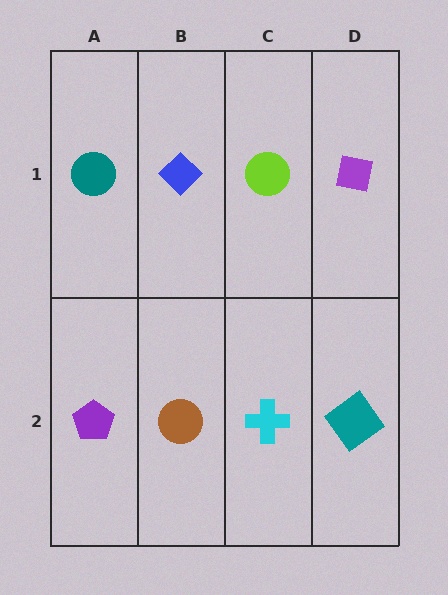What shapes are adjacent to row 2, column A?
A teal circle (row 1, column A), a brown circle (row 2, column B).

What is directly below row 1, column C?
A cyan cross.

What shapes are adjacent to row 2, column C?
A lime circle (row 1, column C), a brown circle (row 2, column B), a teal diamond (row 2, column D).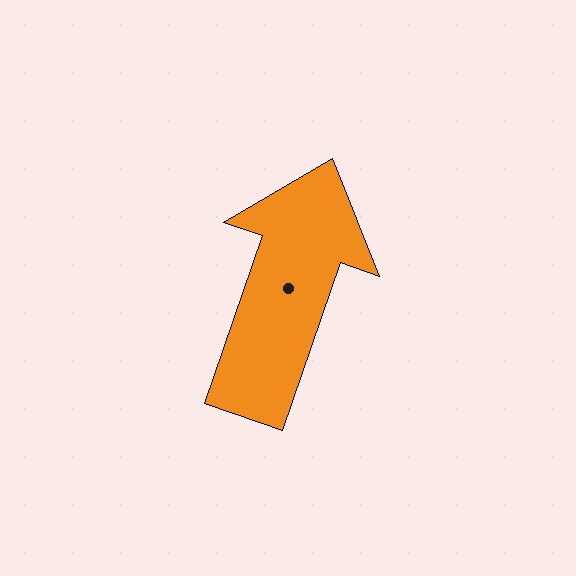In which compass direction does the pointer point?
North.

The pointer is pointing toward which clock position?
Roughly 1 o'clock.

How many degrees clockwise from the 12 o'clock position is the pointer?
Approximately 19 degrees.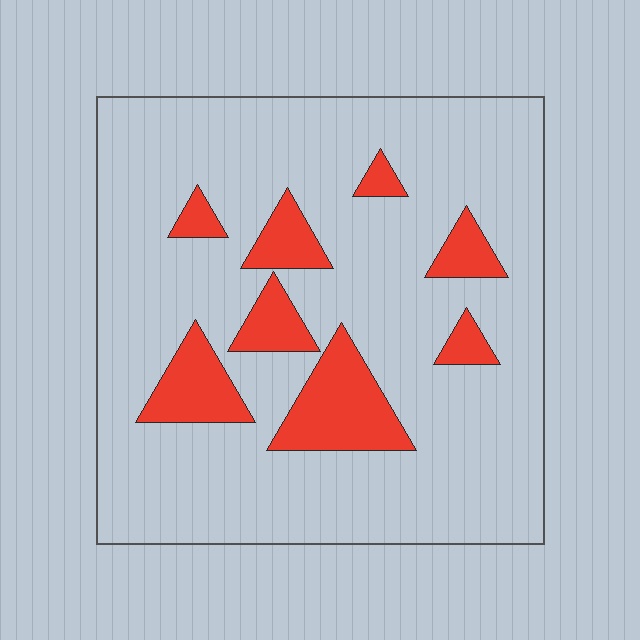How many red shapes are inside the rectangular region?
8.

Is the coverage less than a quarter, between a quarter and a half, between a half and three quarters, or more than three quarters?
Less than a quarter.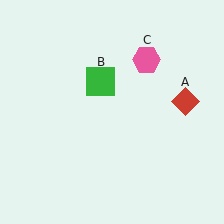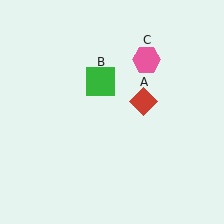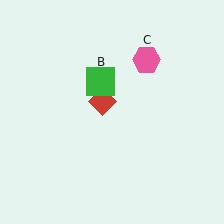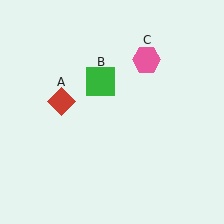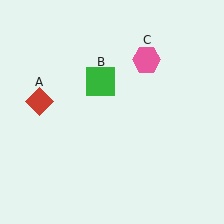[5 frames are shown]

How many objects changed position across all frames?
1 object changed position: red diamond (object A).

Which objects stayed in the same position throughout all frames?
Green square (object B) and pink hexagon (object C) remained stationary.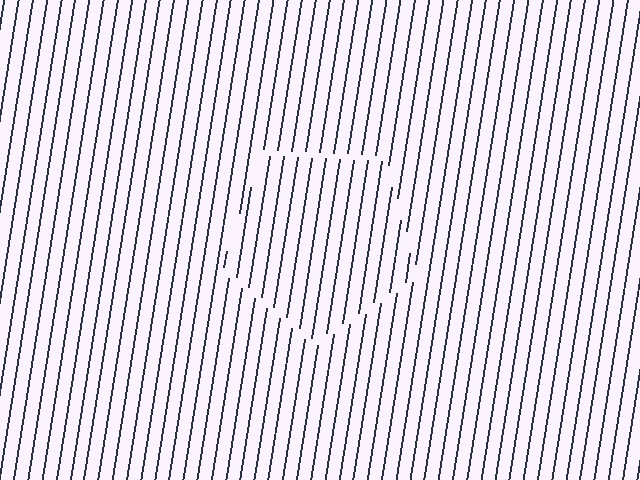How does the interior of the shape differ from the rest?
The interior of the shape contains the same grating, shifted by half a period — the contour is defined by the phase discontinuity where line-ends from the inner and outer gratings abut.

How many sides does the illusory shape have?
5 sides — the line-ends trace a pentagon.